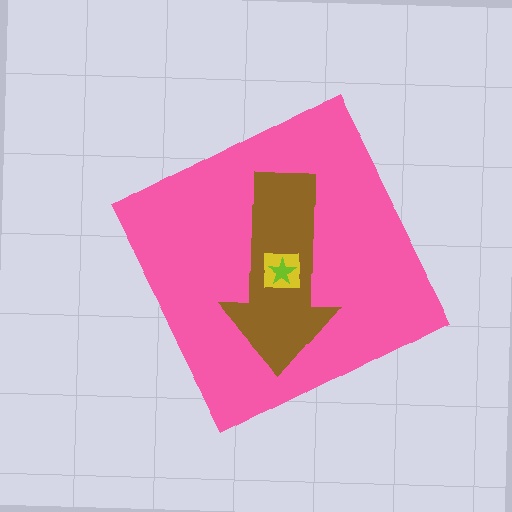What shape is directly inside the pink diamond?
The brown arrow.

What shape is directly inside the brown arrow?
The yellow square.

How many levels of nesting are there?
4.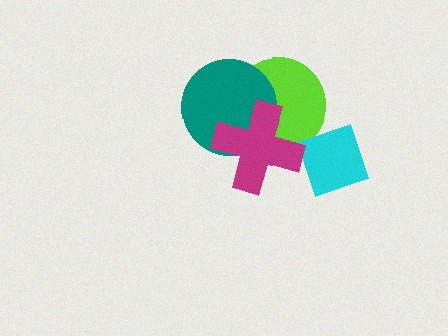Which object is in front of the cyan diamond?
The magenta cross is in front of the cyan diamond.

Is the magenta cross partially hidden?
No, no other shape covers it.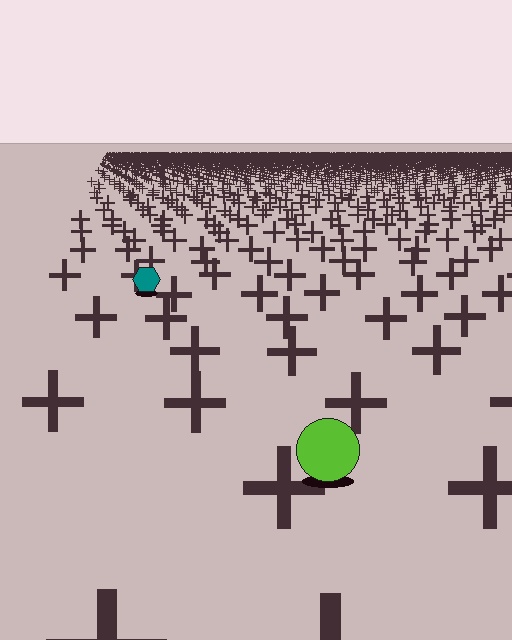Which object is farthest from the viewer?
The teal hexagon is farthest from the viewer. It appears smaller and the ground texture around it is denser.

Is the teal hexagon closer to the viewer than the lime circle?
No. The lime circle is closer — you can tell from the texture gradient: the ground texture is coarser near it.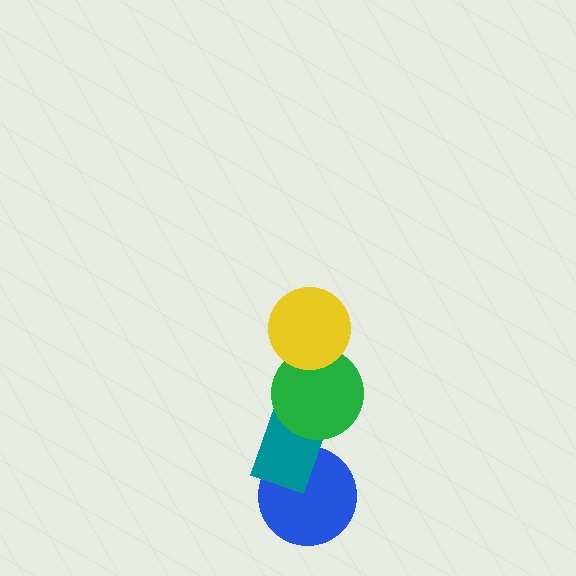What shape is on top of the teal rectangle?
The green circle is on top of the teal rectangle.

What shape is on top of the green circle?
The yellow circle is on top of the green circle.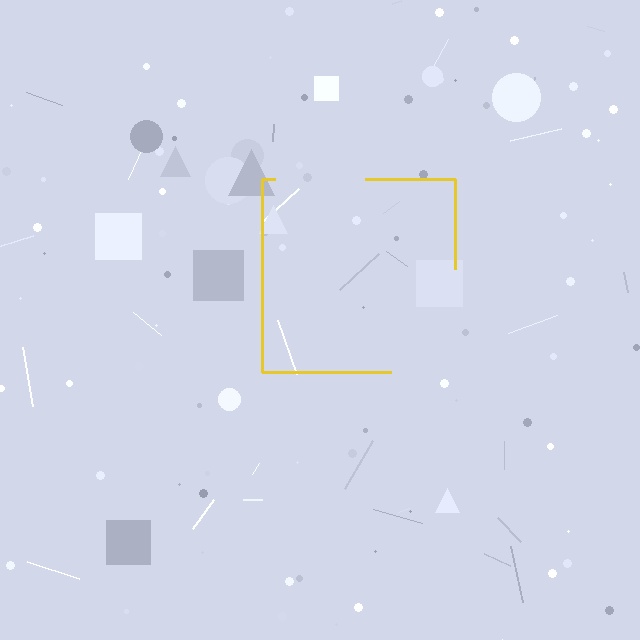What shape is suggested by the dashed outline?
The dashed outline suggests a square.